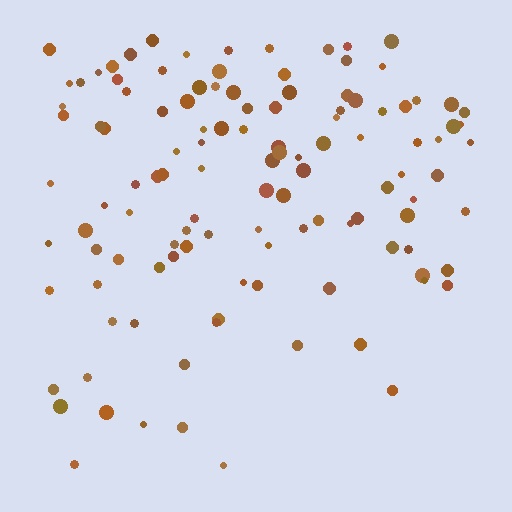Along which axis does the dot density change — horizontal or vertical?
Vertical.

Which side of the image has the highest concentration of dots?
The top.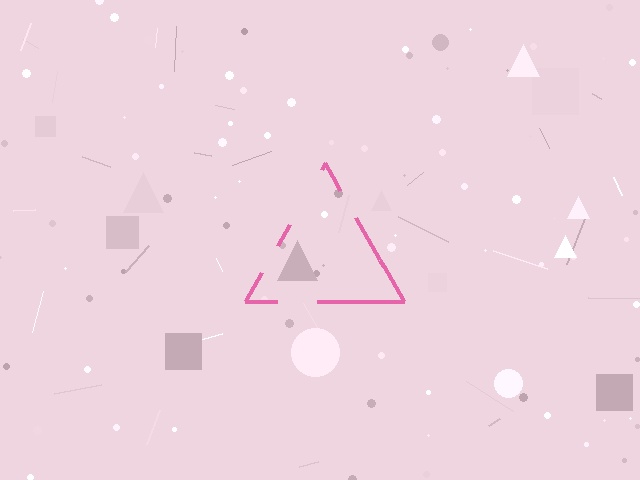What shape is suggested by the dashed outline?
The dashed outline suggests a triangle.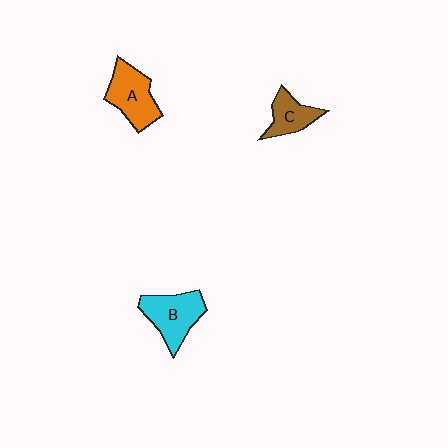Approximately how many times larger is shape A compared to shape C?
Approximately 1.5 times.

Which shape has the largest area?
Shape B (cyan).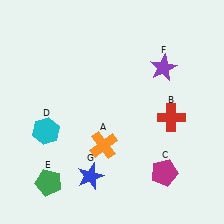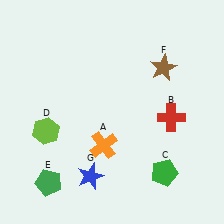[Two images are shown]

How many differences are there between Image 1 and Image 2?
There are 3 differences between the two images.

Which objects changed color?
C changed from magenta to green. D changed from cyan to lime. F changed from purple to brown.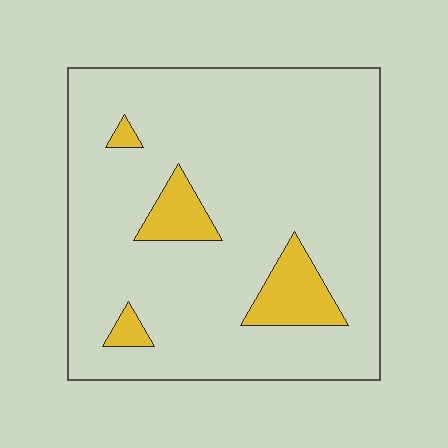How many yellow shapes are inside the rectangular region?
4.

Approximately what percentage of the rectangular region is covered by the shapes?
Approximately 10%.